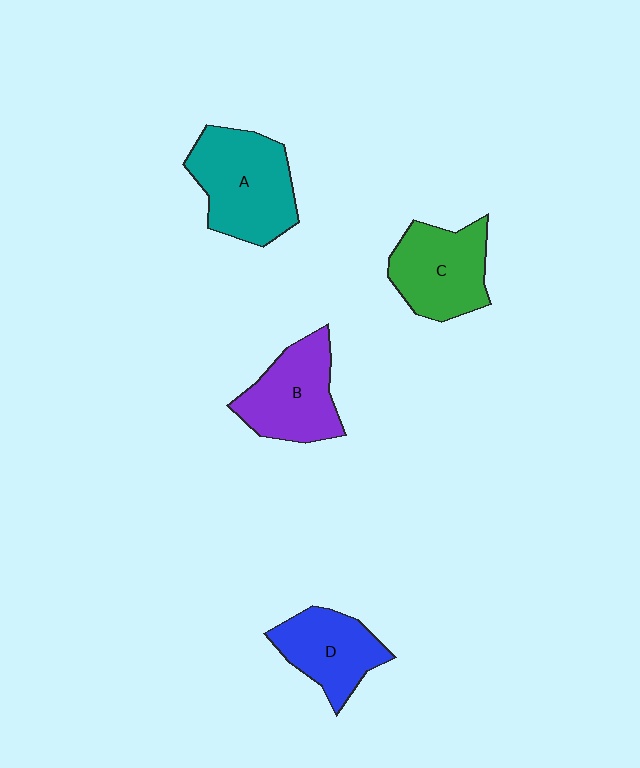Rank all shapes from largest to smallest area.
From largest to smallest: A (teal), C (green), B (purple), D (blue).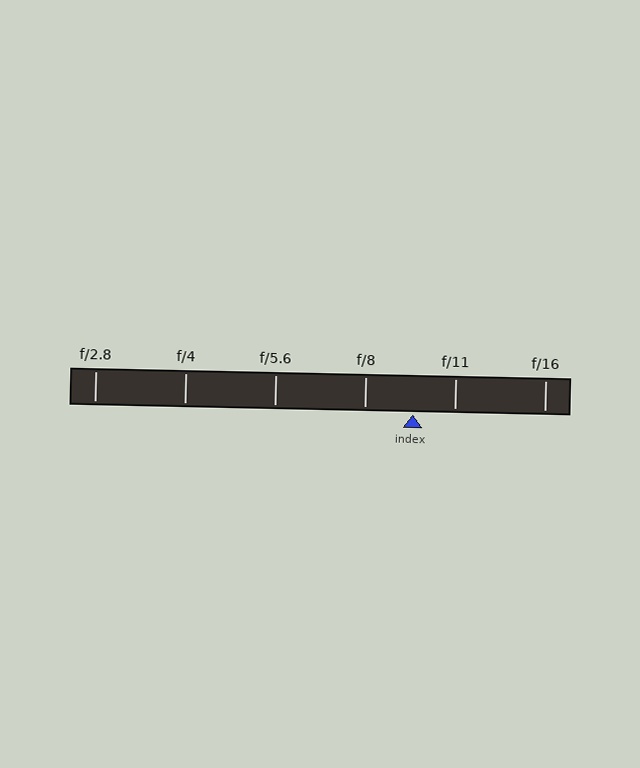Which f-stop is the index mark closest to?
The index mark is closest to f/11.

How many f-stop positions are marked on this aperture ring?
There are 6 f-stop positions marked.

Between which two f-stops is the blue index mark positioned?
The index mark is between f/8 and f/11.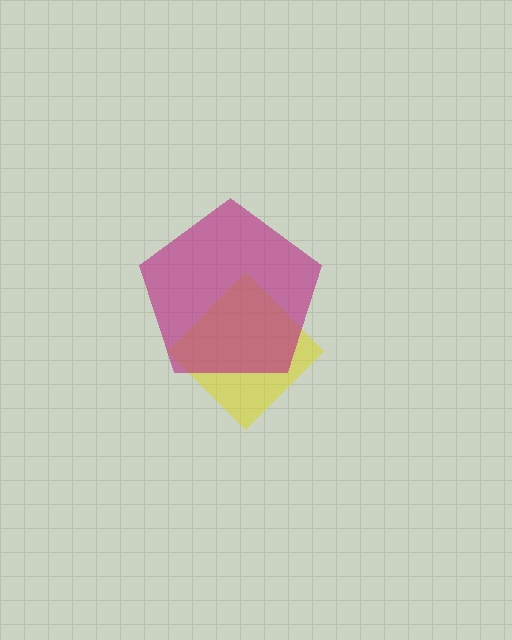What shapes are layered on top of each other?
The layered shapes are: a yellow diamond, a magenta pentagon.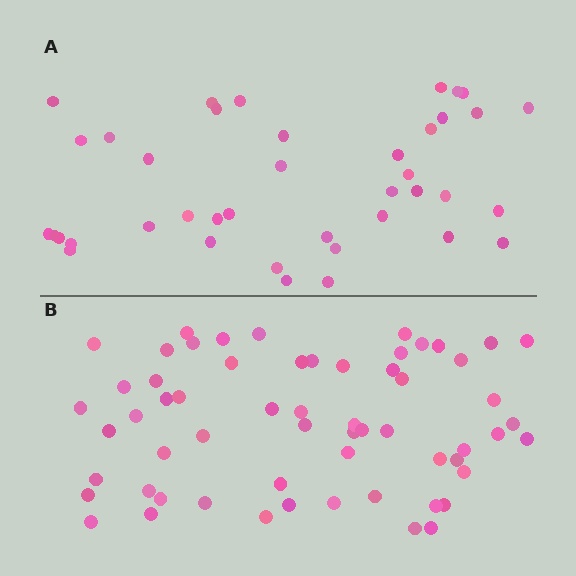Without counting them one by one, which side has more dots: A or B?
Region B (the bottom region) has more dots.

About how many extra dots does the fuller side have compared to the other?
Region B has approximately 20 more dots than region A.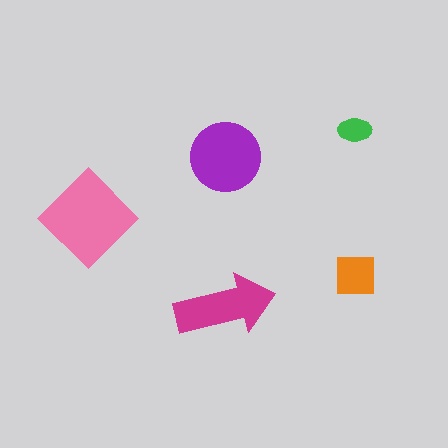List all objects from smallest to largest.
The green ellipse, the orange square, the magenta arrow, the purple circle, the pink diamond.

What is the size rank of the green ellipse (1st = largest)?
5th.